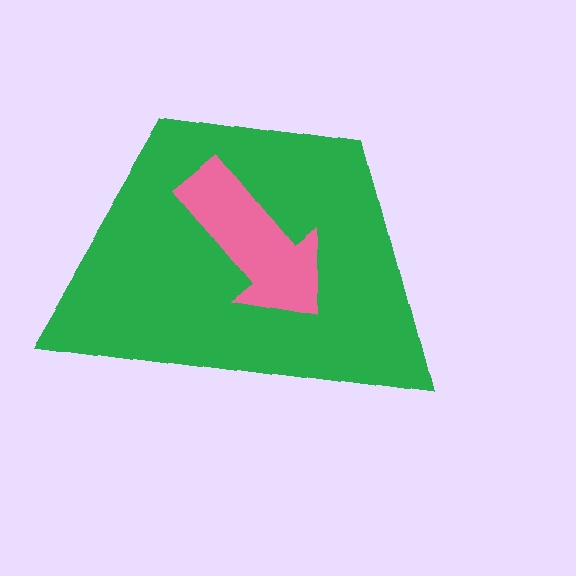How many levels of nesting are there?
2.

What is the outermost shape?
The green trapezoid.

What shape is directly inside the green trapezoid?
The pink arrow.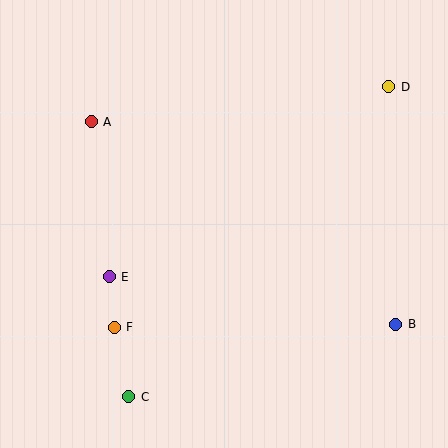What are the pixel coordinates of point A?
Point A is at (91, 122).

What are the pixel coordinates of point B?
Point B is at (396, 324).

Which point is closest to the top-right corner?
Point D is closest to the top-right corner.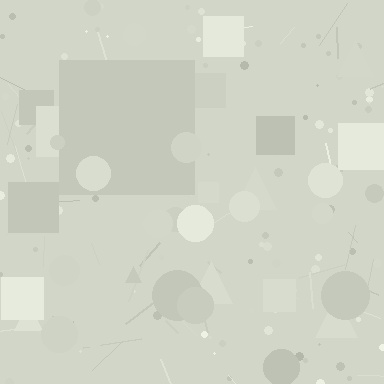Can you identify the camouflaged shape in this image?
The camouflaged shape is a square.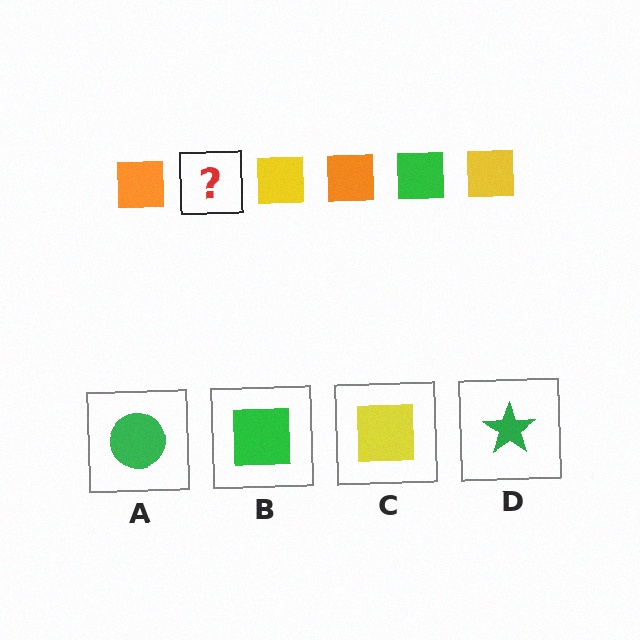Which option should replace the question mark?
Option B.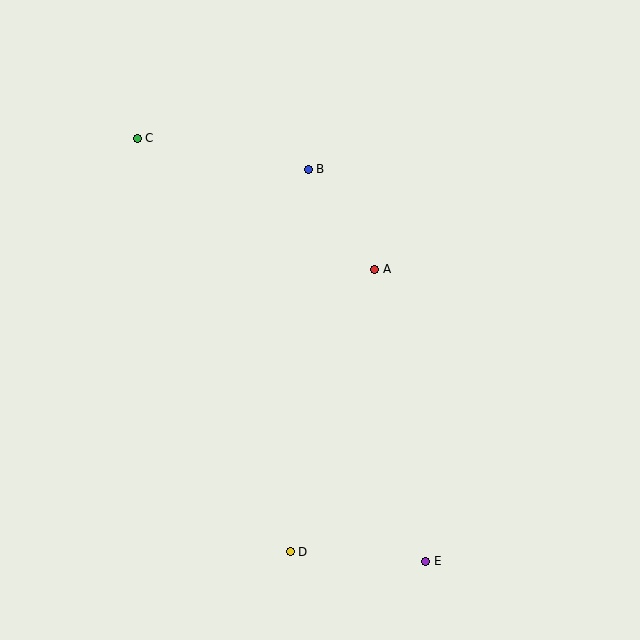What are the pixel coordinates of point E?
Point E is at (426, 561).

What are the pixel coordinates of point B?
Point B is at (308, 169).